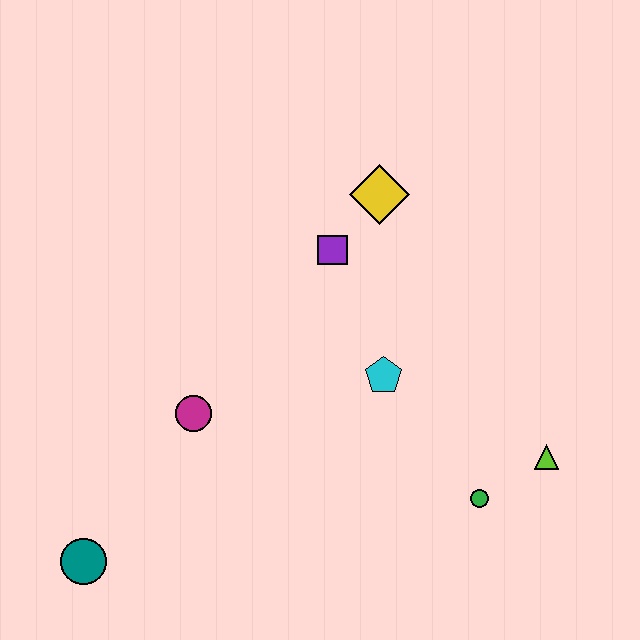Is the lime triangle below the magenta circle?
Yes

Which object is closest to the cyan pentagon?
The purple square is closest to the cyan pentagon.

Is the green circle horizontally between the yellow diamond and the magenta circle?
No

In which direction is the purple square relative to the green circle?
The purple square is above the green circle.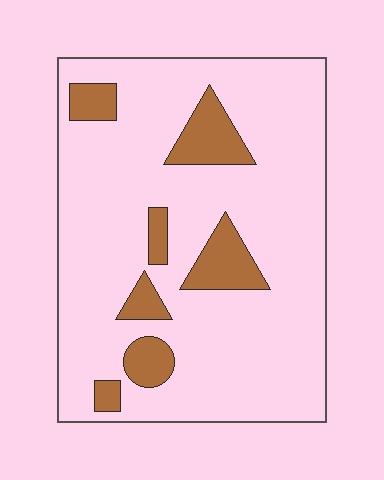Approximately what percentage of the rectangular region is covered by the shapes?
Approximately 15%.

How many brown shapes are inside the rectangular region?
7.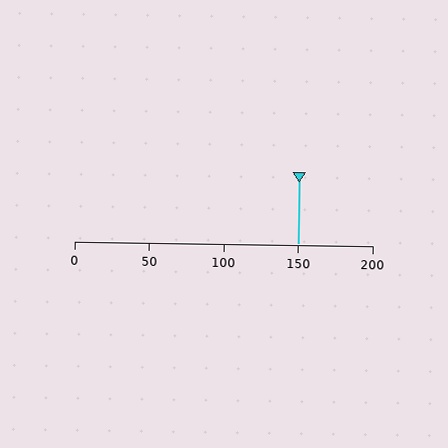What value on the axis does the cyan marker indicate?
The marker indicates approximately 150.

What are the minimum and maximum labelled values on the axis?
The axis runs from 0 to 200.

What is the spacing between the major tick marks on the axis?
The major ticks are spaced 50 apart.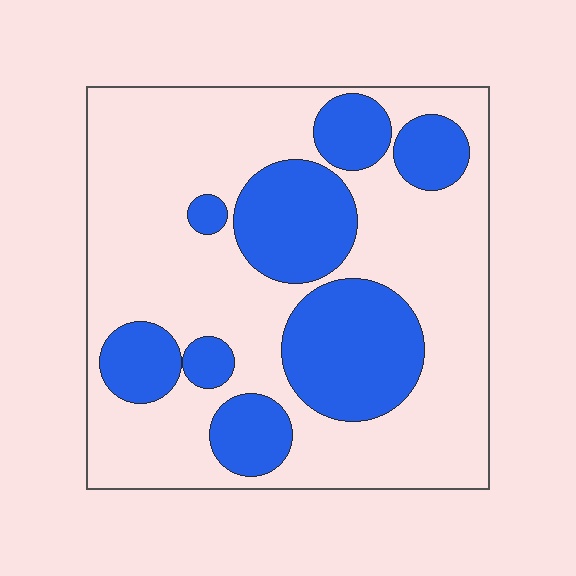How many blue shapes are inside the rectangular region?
8.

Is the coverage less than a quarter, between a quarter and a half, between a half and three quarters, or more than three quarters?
Between a quarter and a half.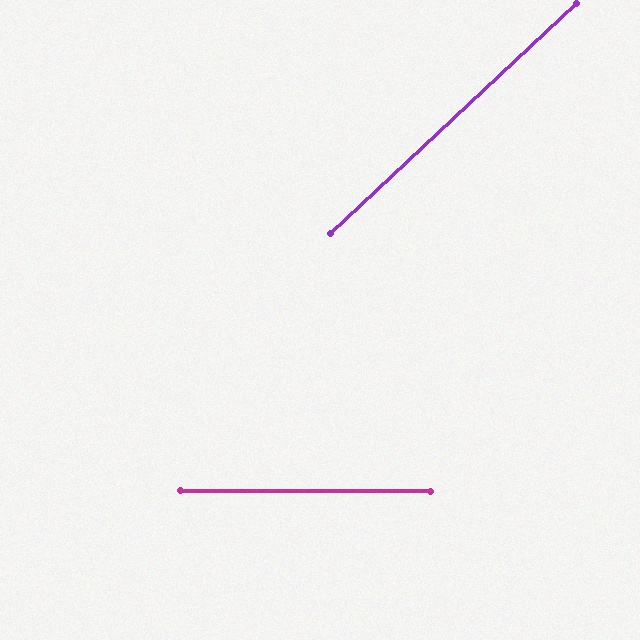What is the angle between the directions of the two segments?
Approximately 43 degrees.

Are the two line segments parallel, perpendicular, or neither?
Neither parallel nor perpendicular — they differ by about 43°.